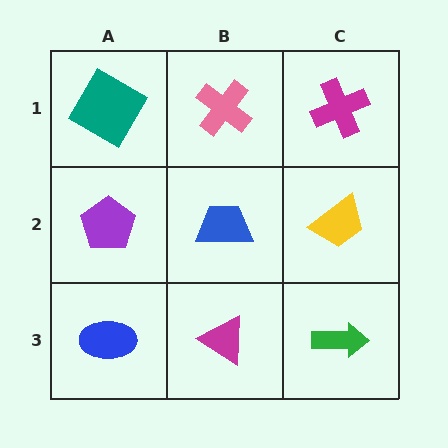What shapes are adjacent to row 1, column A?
A purple pentagon (row 2, column A), a pink cross (row 1, column B).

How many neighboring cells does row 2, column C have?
3.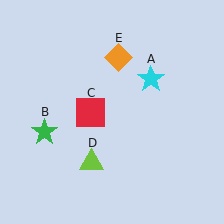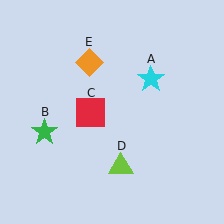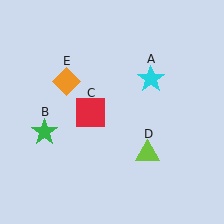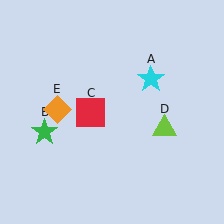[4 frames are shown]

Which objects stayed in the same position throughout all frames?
Cyan star (object A) and green star (object B) and red square (object C) remained stationary.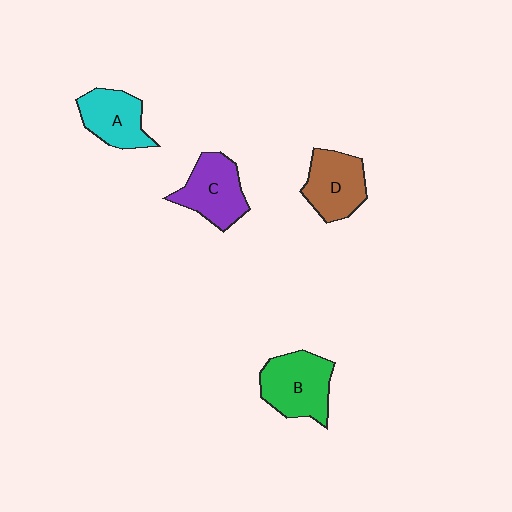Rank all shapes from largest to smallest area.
From largest to smallest: B (green), C (purple), D (brown), A (cyan).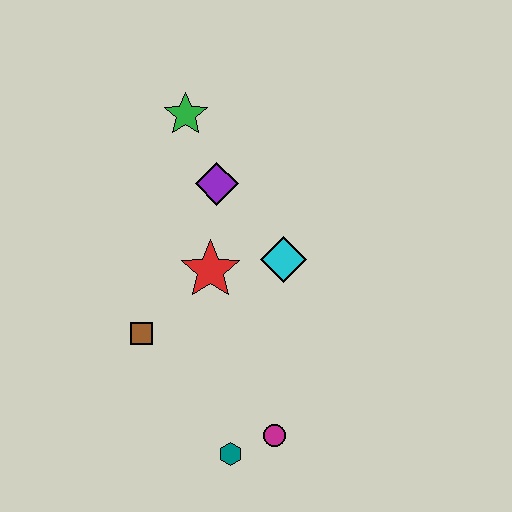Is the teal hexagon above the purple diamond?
No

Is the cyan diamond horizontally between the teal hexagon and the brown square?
No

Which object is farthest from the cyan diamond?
The teal hexagon is farthest from the cyan diamond.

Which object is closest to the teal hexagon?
The magenta circle is closest to the teal hexagon.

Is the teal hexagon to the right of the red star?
Yes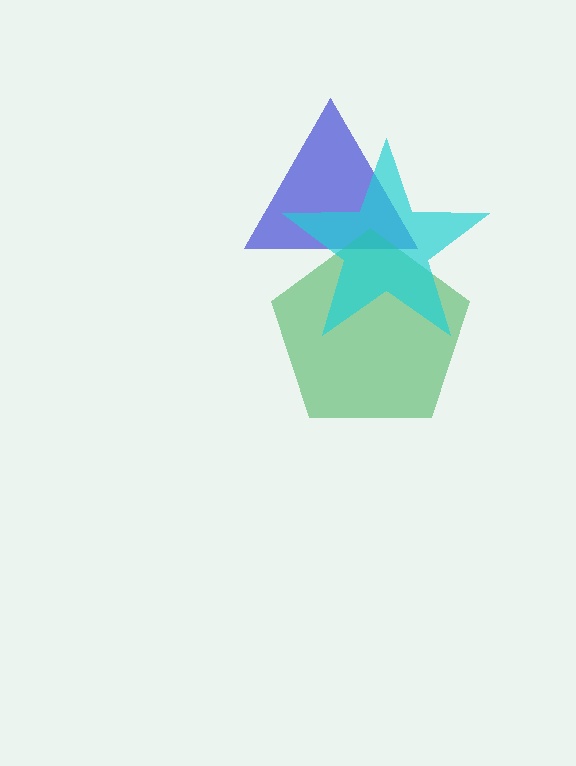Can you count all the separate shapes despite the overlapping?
Yes, there are 3 separate shapes.